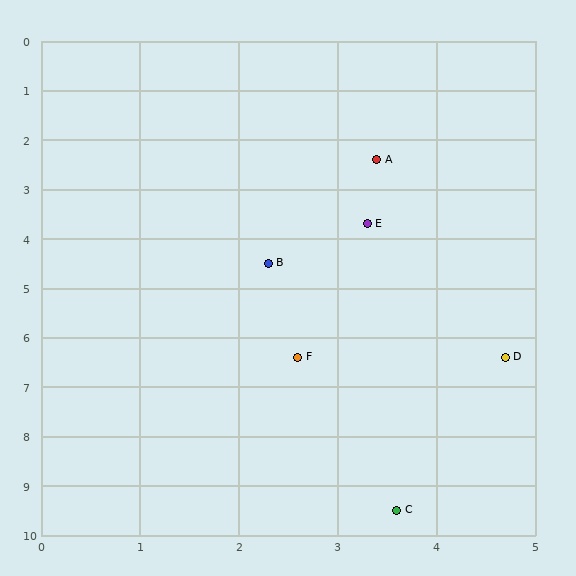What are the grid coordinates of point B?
Point B is at approximately (2.3, 4.5).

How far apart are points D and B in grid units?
Points D and B are about 3.1 grid units apart.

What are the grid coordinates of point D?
Point D is at approximately (4.7, 6.4).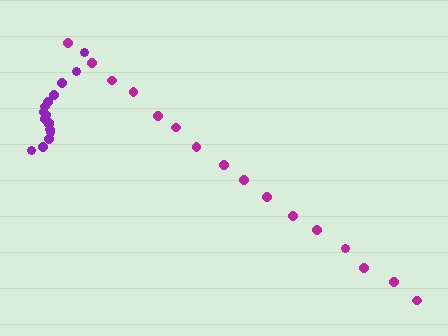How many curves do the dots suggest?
There are 2 distinct paths.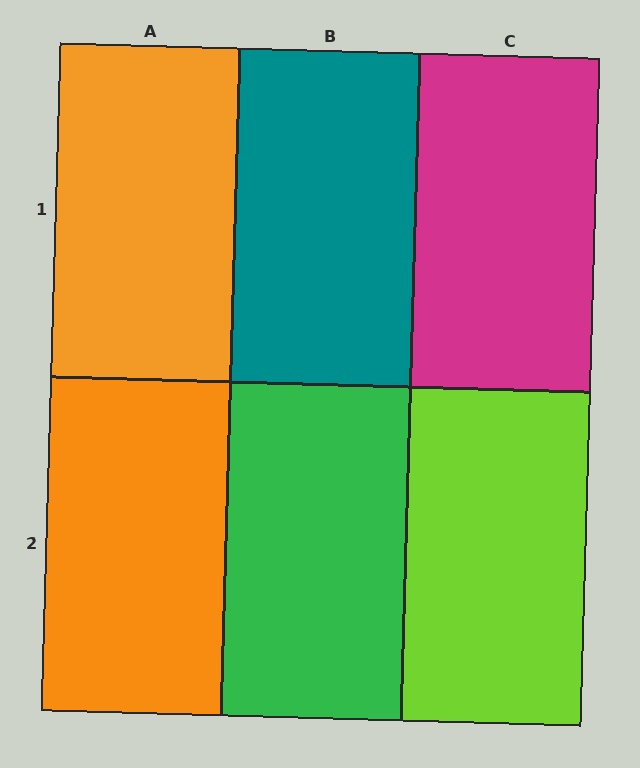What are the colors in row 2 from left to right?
Orange, green, lime.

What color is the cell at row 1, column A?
Orange.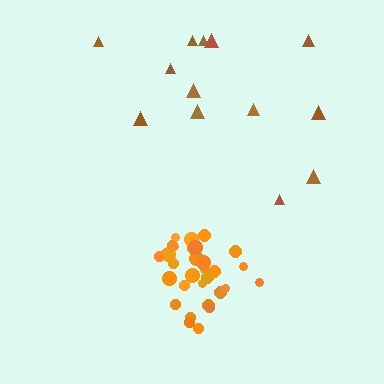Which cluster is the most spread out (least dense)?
Brown.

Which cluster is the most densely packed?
Orange.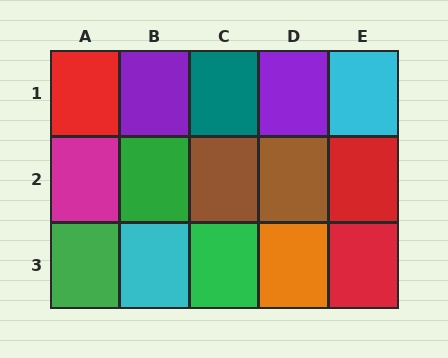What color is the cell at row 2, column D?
Brown.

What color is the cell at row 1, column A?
Red.